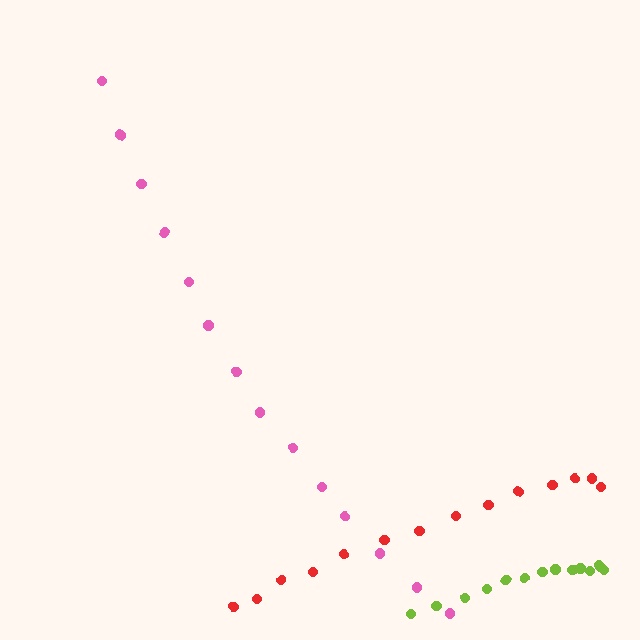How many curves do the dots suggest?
There are 3 distinct paths.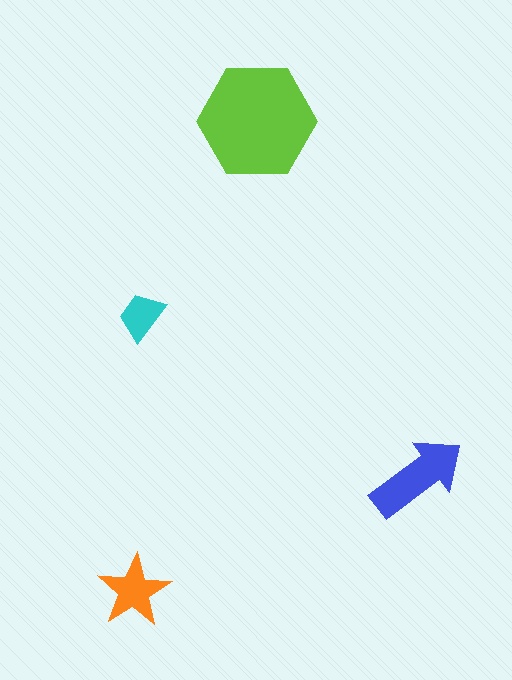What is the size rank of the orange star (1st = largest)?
3rd.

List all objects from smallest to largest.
The cyan trapezoid, the orange star, the blue arrow, the lime hexagon.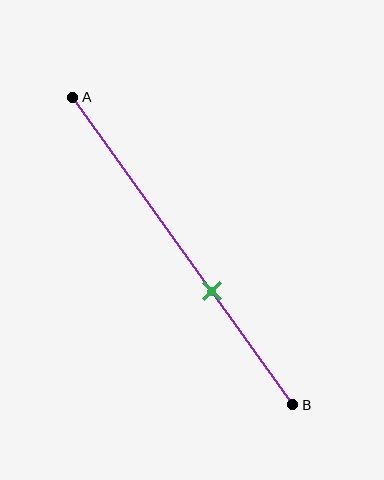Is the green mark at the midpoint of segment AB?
No, the mark is at about 65% from A, not at the 50% midpoint.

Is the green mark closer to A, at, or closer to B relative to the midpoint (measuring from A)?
The green mark is closer to point B than the midpoint of segment AB.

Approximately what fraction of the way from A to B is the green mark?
The green mark is approximately 65% of the way from A to B.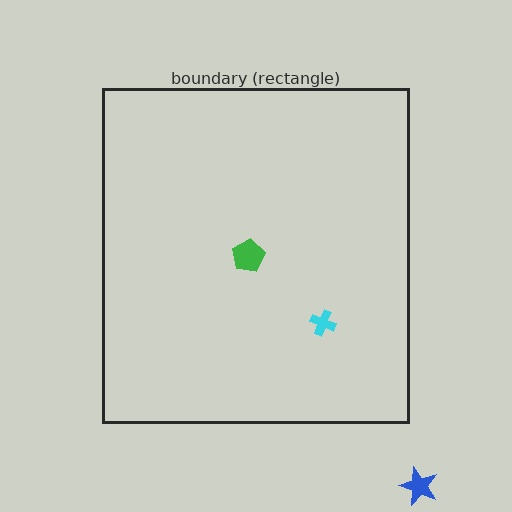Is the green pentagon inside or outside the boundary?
Inside.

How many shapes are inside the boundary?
2 inside, 1 outside.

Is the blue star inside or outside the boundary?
Outside.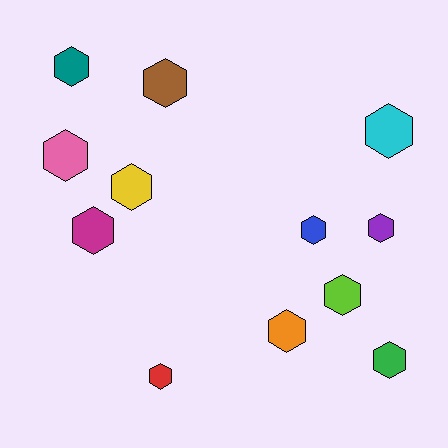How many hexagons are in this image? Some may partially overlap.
There are 12 hexagons.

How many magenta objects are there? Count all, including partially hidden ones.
There is 1 magenta object.